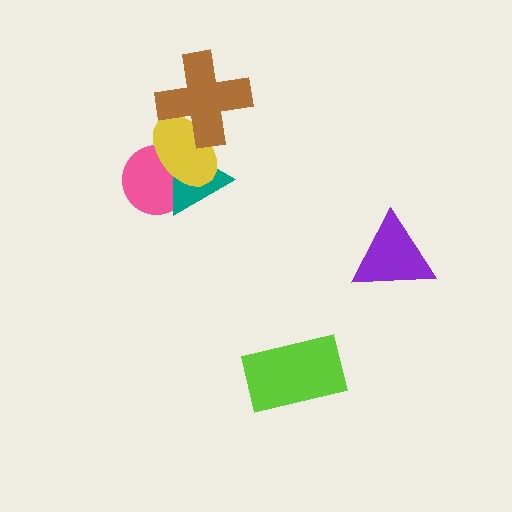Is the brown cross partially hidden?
No, no other shape covers it.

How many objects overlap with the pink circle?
2 objects overlap with the pink circle.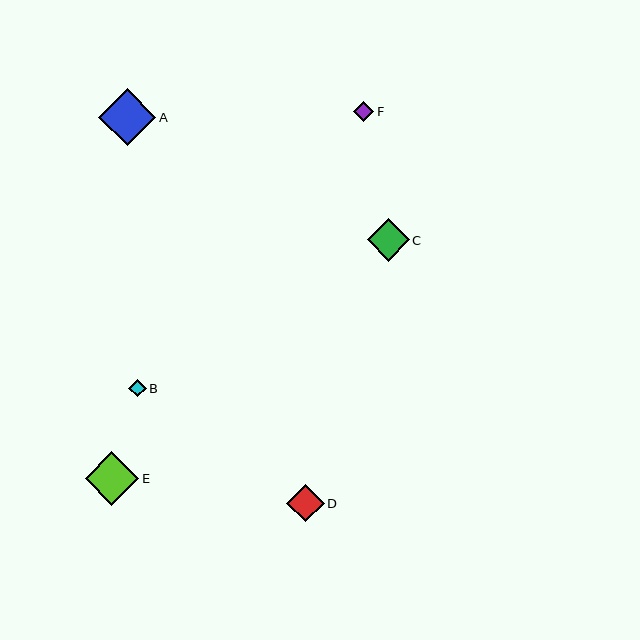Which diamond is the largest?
Diamond A is the largest with a size of approximately 57 pixels.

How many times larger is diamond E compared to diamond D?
Diamond E is approximately 1.4 times the size of diamond D.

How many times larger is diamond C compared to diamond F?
Diamond C is approximately 2.1 times the size of diamond F.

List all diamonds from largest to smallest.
From largest to smallest: A, E, C, D, F, B.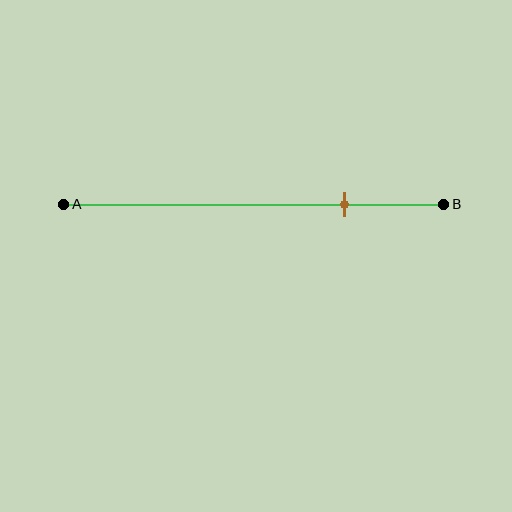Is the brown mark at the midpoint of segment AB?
No, the mark is at about 75% from A, not at the 50% midpoint.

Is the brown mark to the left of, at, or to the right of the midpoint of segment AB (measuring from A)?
The brown mark is to the right of the midpoint of segment AB.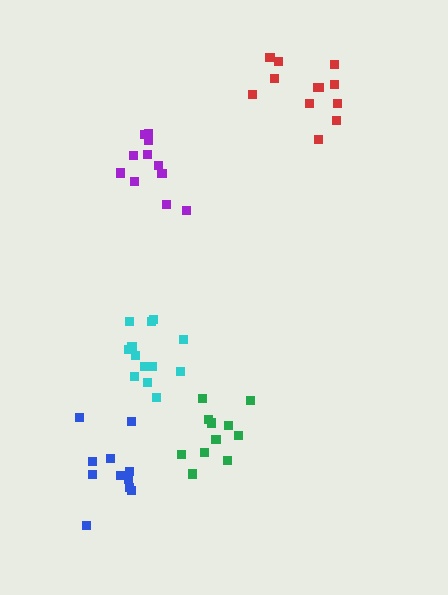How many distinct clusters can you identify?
There are 5 distinct clusters.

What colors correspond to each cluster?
The clusters are colored: green, purple, blue, cyan, red.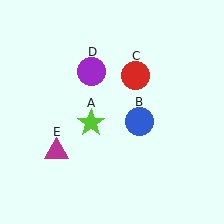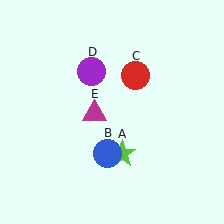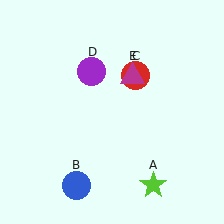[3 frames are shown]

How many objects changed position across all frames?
3 objects changed position: lime star (object A), blue circle (object B), magenta triangle (object E).